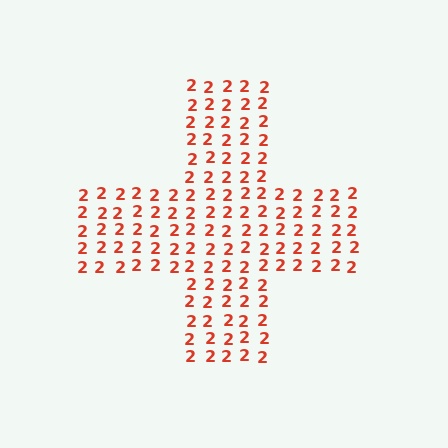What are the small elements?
The small elements are digit 2's.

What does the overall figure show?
The overall figure shows a cross.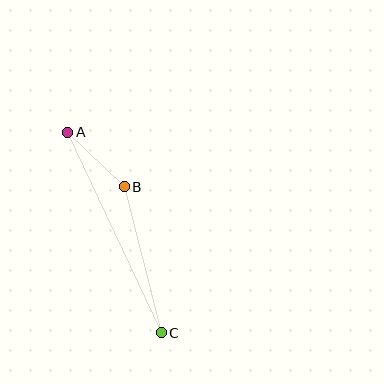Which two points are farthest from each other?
Points A and C are farthest from each other.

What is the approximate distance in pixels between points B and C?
The distance between B and C is approximately 151 pixels.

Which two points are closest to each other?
Points A and B are closest to each other.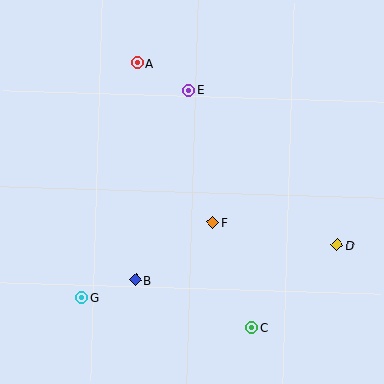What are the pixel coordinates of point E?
Point E is at (189, 90).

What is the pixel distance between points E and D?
The distance between E and D is 215 pixels.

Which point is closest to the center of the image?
Point F at (213, 222) is closest to the center.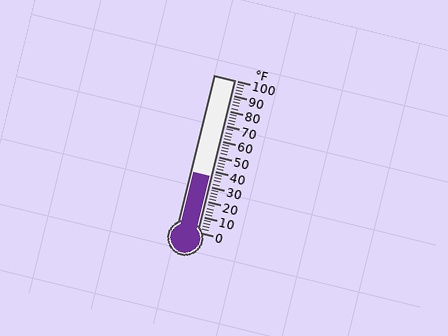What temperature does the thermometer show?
The thermometer shows approximately 36°F.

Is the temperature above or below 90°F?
The temperature is below 90°F.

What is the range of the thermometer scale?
The thermometer scale ranges from 0°F to 100°F.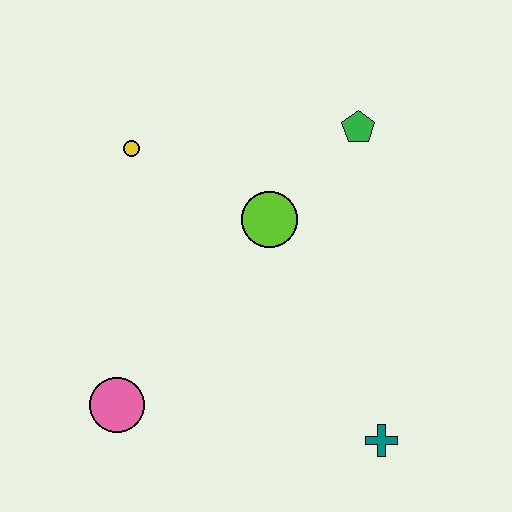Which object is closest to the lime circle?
The green pentagon is closest to the lime circle.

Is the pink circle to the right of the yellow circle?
No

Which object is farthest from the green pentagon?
The pink circle is farthest from the green pentagon.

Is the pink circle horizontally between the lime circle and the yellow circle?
No